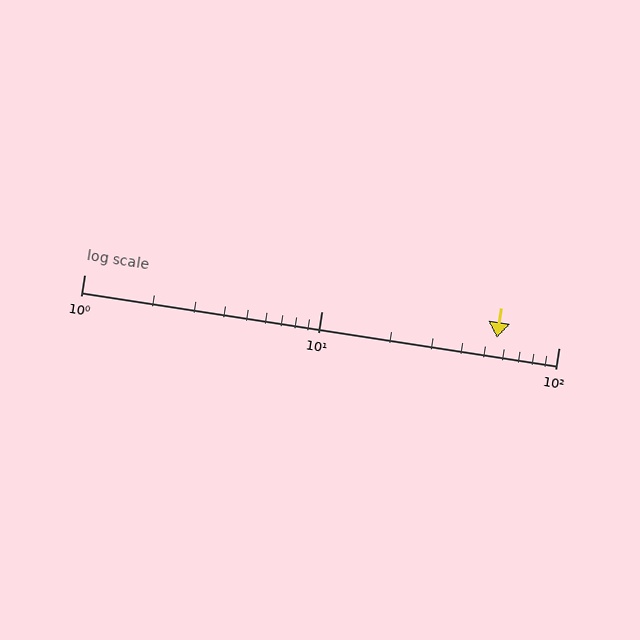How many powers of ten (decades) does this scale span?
The scale spans 2 decades, from 1 to 100.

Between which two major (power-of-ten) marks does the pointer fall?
The pointer is between 10 and 100.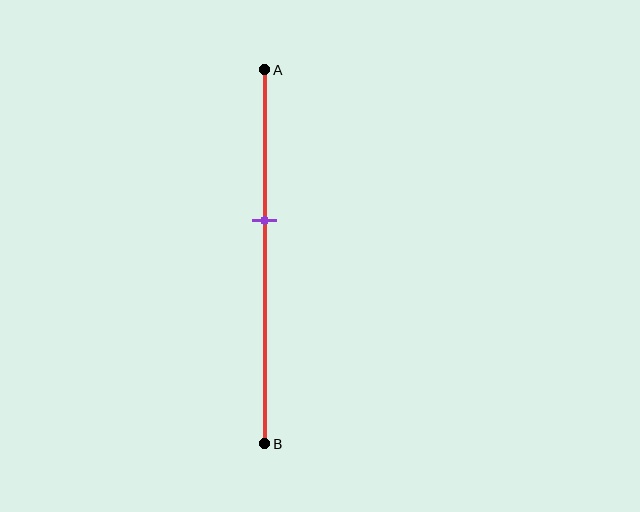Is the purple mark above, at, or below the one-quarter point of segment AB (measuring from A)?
The purple mark is below the one-quarter point of segment AB.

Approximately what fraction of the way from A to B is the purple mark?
The purple mark is approximately 40% of the way from A to B.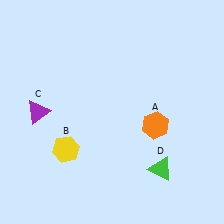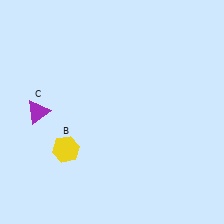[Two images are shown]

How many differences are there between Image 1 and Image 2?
There are 2 differences between the two images.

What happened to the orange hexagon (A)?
The orange hexagon (A) was removed in Image 2. It was in the bottom-right area of Image 1.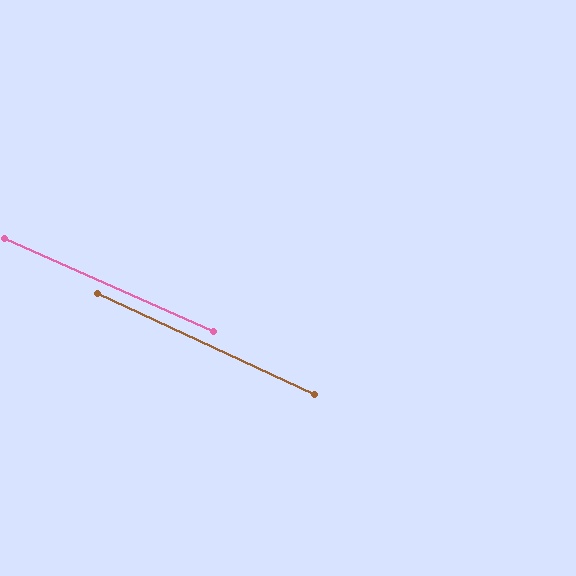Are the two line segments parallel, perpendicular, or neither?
Parallel — their directions differ by only 1.1°.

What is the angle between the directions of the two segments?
Approximately 1 degree.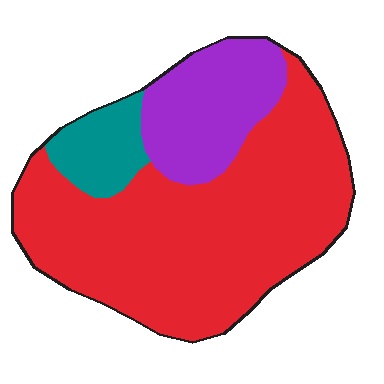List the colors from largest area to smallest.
From largest to smallest: red, purple, teal.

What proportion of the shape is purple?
Purple takes up less than a quarter of the shape.